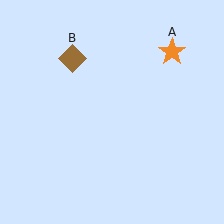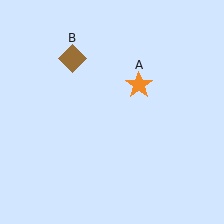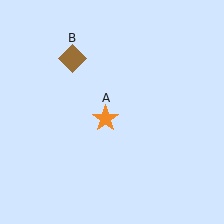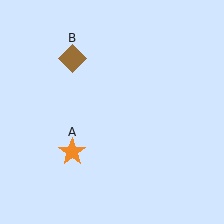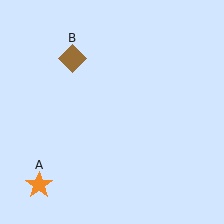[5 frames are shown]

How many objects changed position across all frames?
1 object changed position: orange star (object A).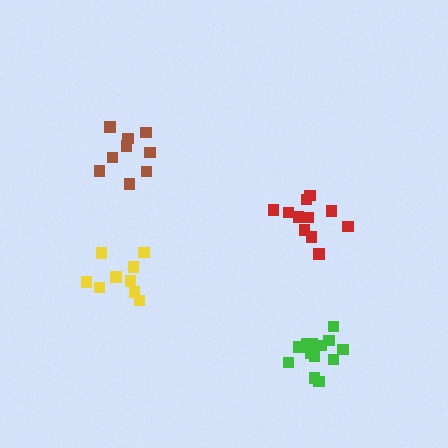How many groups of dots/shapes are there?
There are 4 groups.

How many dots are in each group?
Group 1: 11 dots, Group 2: 9 dots, Group 3: 13 dots, Group 4: 9 dots (42 total).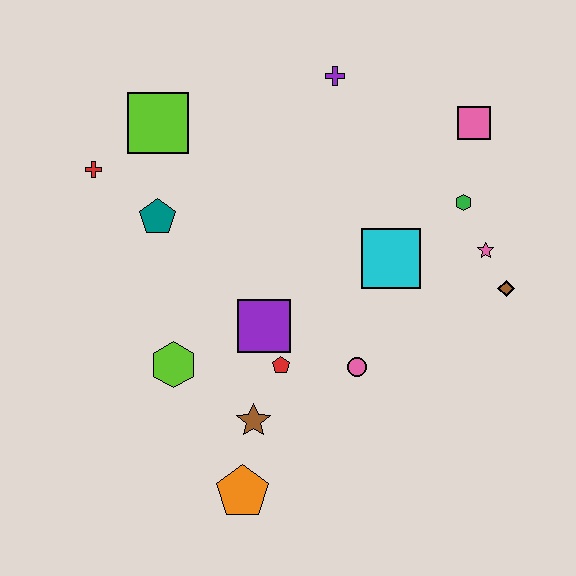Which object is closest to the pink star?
The brown diamond is closest to the pink star.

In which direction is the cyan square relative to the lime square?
The cyan square is to the right of the lime square.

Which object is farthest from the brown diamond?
The red cross is farthest from the brown diamond.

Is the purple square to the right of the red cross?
Yes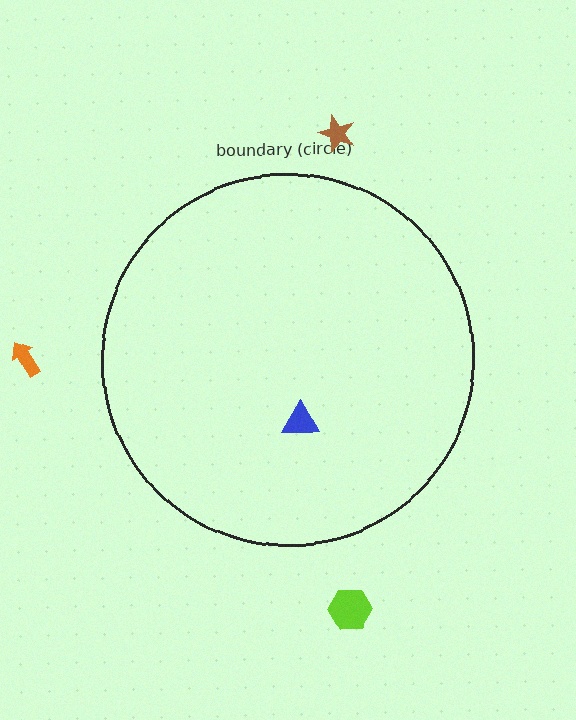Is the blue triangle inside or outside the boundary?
Inside.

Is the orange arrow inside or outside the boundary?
Outside.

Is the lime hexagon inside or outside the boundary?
Outside.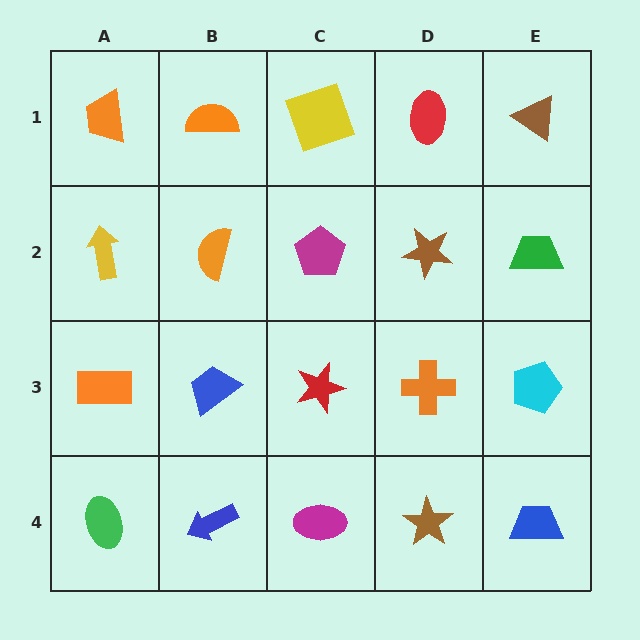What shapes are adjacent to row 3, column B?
An orange semicircle (row 2, column B), a blue arrow (row 4, column B), an orange rectangle (row 3, column A), a red star (row 3, column C).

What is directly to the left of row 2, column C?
An orange semicircle.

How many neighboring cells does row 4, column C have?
3.